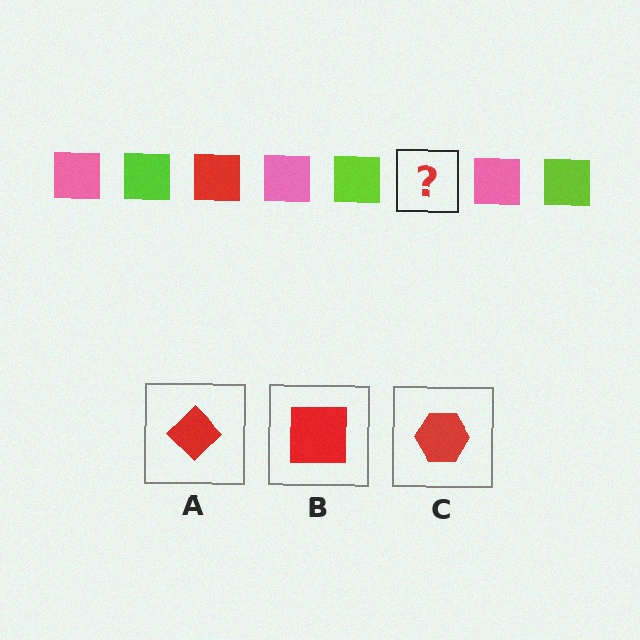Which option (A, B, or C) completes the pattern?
B.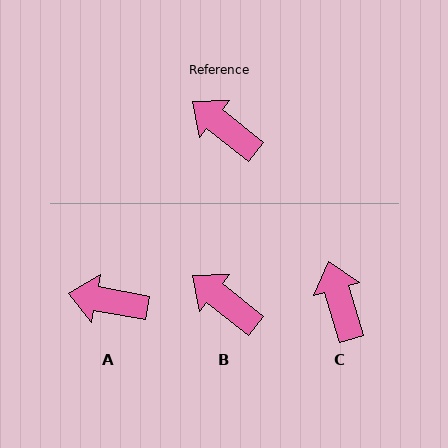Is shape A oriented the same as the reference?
No, it is off by about 28 degrees.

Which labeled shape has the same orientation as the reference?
B.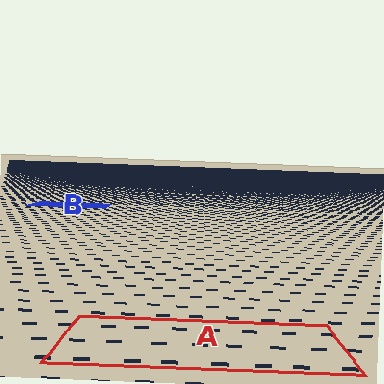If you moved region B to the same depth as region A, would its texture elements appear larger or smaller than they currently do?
They would appear larger. At a closer depth, the same texture elements are projected at a bigger on-screen size.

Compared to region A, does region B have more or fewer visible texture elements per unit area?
Region B has more texture elements per unit area — they are packed more densely because it is farther away.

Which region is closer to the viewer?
Region A is closer. The texture elements there are larger and more spread out.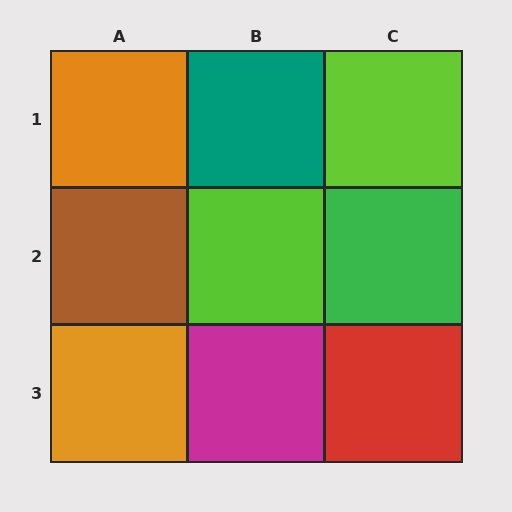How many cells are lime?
2 cells are lime.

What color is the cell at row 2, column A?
Brown.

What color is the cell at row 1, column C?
Lime.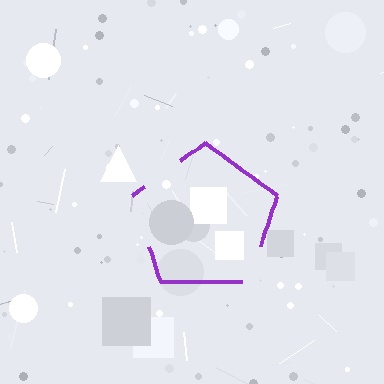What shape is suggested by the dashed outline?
The dashed outline suggests a pentagon.